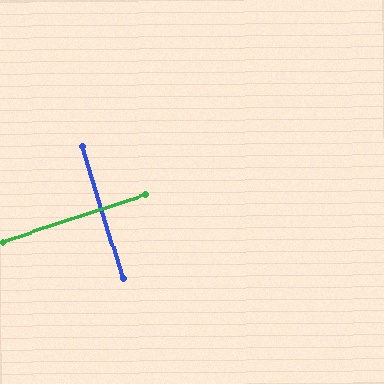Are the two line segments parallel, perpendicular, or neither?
Perpendicular — they meet at approximately 89°.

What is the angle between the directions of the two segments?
Approximately 89 degrees.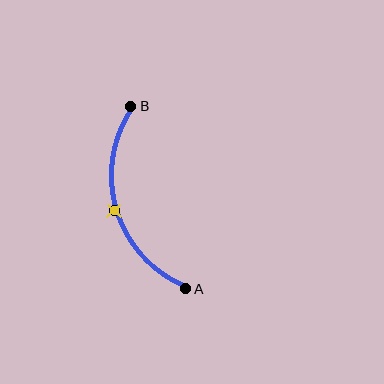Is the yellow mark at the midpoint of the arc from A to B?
Yes. The yellow mark lies on the arc at equal arc-length from both A and B — it is the arc midpoint.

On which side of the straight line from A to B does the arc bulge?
The arc bulges to the left of the straight line connecting A and B.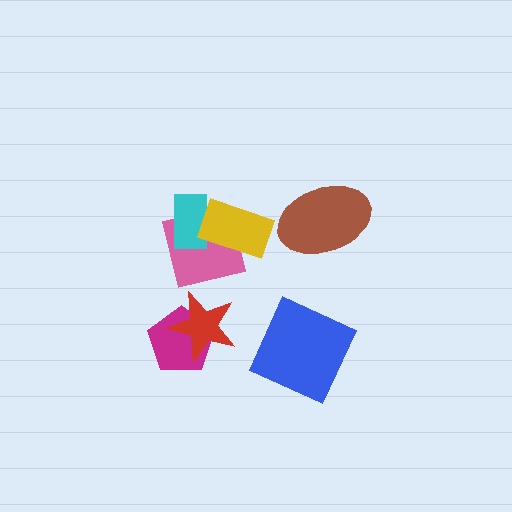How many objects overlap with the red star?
1 object overlaps with the red star.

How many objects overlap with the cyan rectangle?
2 objects overlap with the cyan rectangle.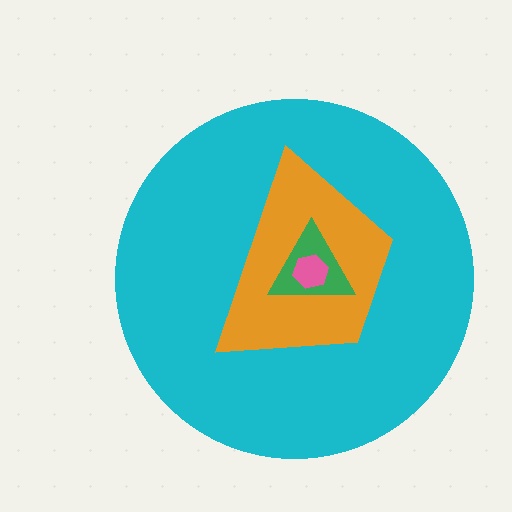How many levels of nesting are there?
4.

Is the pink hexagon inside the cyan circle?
Yes.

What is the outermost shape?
The cyan circle.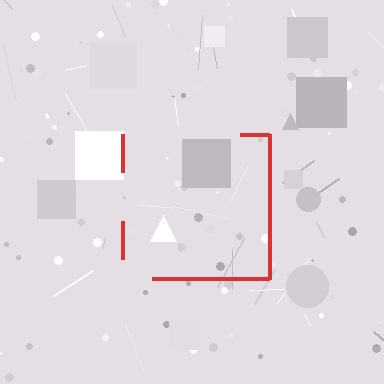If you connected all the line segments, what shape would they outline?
They would outline a square.